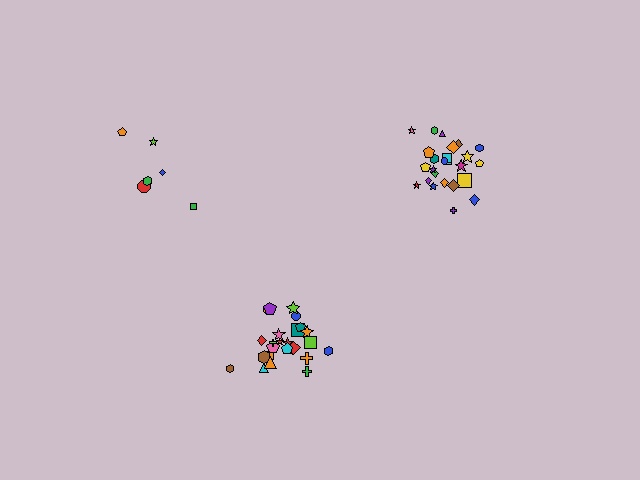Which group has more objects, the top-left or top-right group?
The top-right group.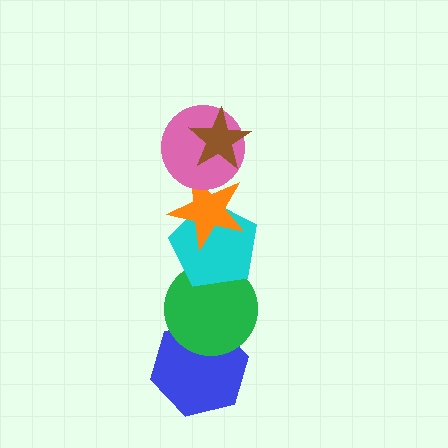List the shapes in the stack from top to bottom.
From top to bottom: the brown star, the pink circle, the orange star, the cyan pentagon, the green circle, the blue hexagon.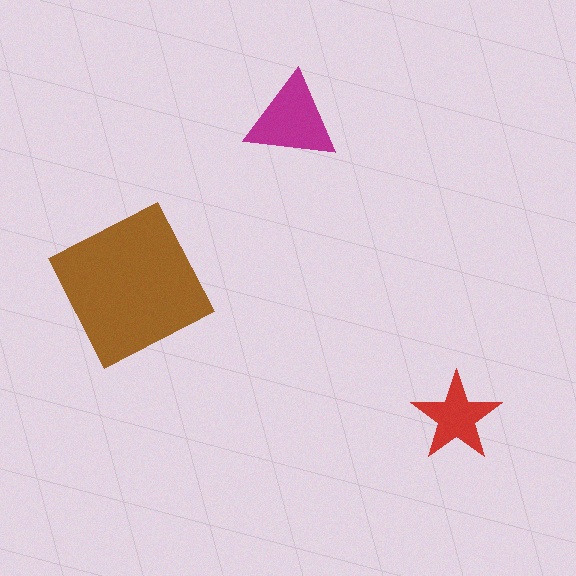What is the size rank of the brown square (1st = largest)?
1st.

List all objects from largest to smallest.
The brown square, the magenta triangle, the red star.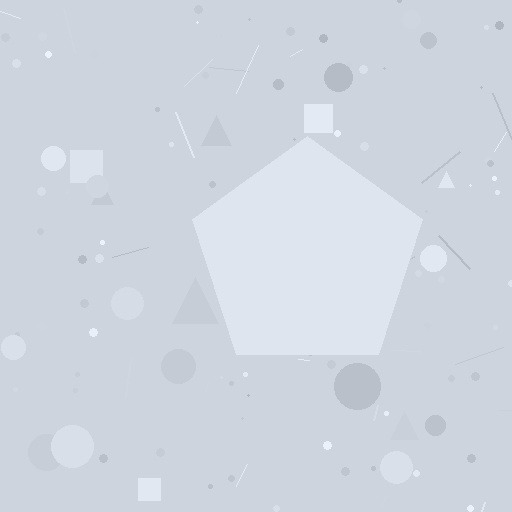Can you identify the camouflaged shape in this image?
The camouflaged shape is a pentagon.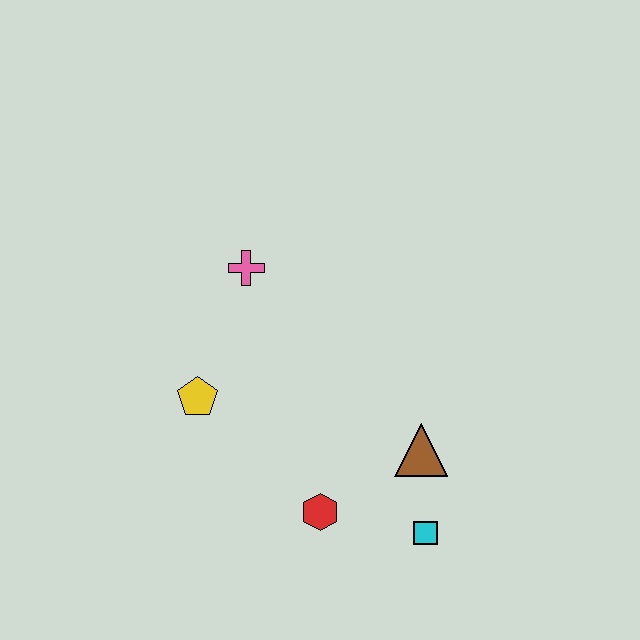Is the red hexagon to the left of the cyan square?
Yes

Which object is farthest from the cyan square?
The pink cross is farthest from the cyan square.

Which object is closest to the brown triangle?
The cyan square is closest to the brown triangle.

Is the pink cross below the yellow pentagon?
No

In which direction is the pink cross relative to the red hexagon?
The pink cross is above the red hexagon.